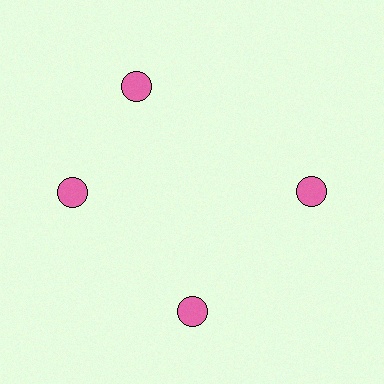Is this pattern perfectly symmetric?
No. The 4 pink circles are arranged in a ring, but one element near the 12 o'clock position is rotated out of alignment along the ring, breaking the 4-fold rotational symmetry.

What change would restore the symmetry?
The symmetry would be restored by rotating it back into even spacing with its neighbors so that all 4 circles sit at equal angles and equal distance from the center.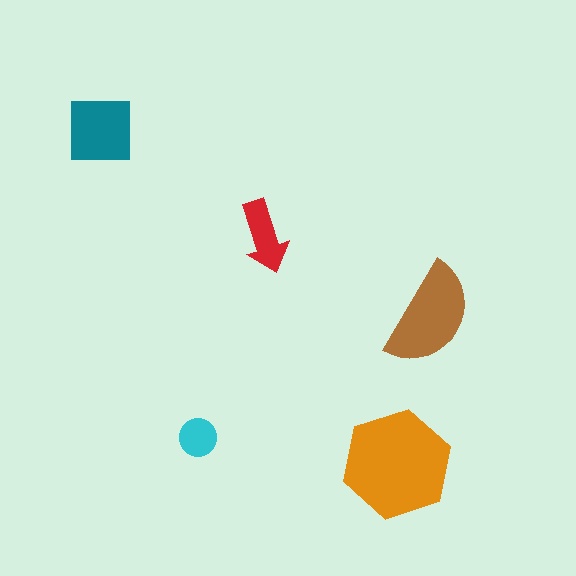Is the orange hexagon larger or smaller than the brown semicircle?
Larger.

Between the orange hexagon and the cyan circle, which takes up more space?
The orange hexagon.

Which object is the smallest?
The cyan circle.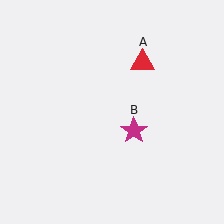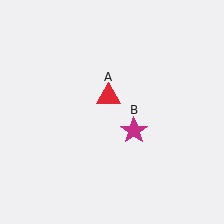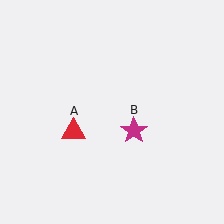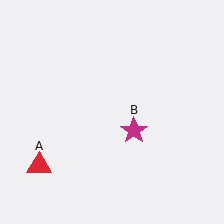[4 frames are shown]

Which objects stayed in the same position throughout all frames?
Magenta star (object B) remained stationary.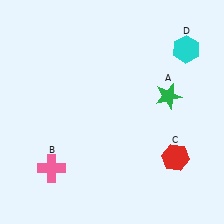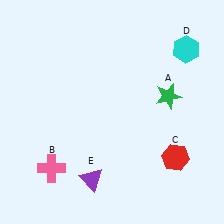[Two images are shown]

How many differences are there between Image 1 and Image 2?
There is 1 difference between the two images.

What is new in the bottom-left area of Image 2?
A purple triangle (E) was added in the bottom-left area of Image 2.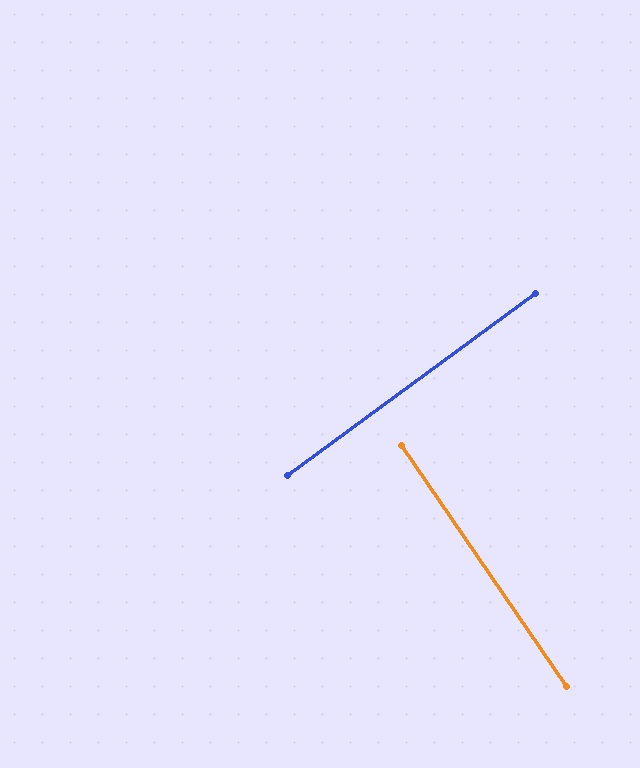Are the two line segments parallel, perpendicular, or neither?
Perpendicular — they meet at approximately 88°.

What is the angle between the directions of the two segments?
Approximately 88 degrees.